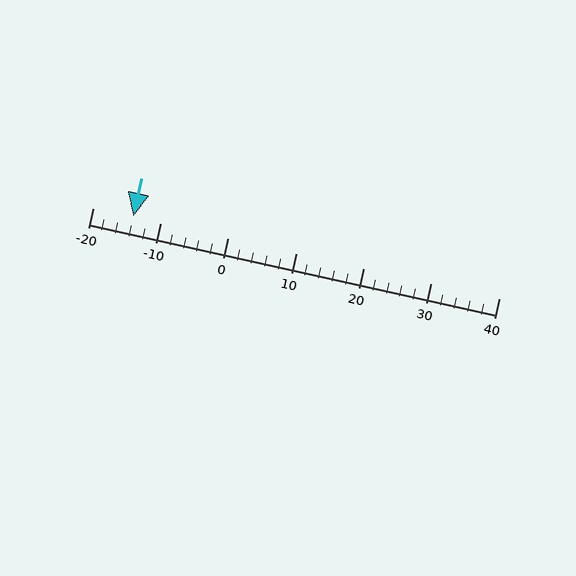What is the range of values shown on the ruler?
The ruler shows values from -20 to 40.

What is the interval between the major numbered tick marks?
The major tick marks are spaced 10 units apart.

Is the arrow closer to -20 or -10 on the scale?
The arrow is closer to -10.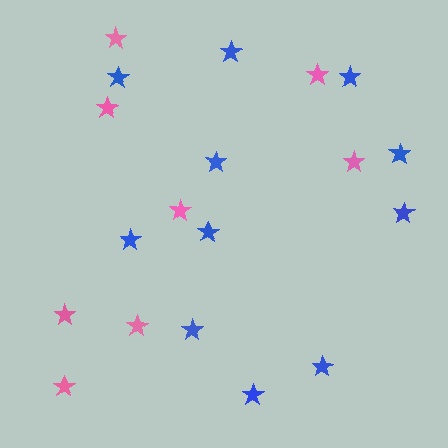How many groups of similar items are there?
There are 2 groups: one group of blue stars (11) and one group of pink stars (8).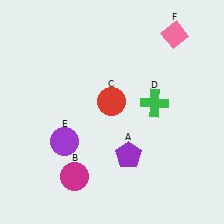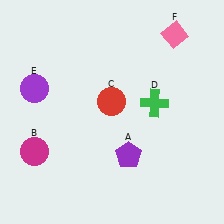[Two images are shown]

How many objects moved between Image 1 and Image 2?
2 objects moved between the two images.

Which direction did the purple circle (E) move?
The purple circle (E) moved up.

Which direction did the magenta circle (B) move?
The magenta circle (B) moved left.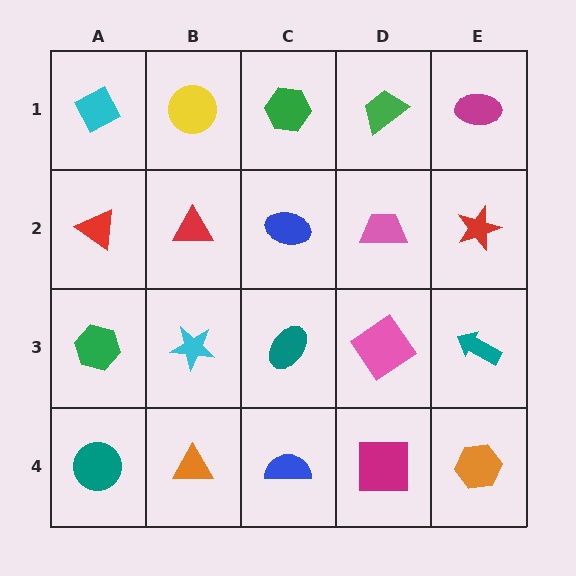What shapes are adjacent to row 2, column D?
A green trapezoid (row 1, column D), a pink diamond (row 3, column D), a blue ellipse (row 2, column C), a red star (row 2, column E).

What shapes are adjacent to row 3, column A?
A red triangle (row 2, column A), a teal circle (row 4, column A), a cyan star (row 3, column B).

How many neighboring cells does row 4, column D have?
3.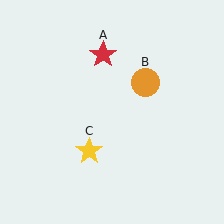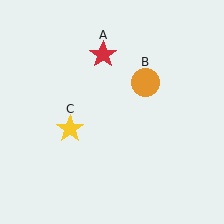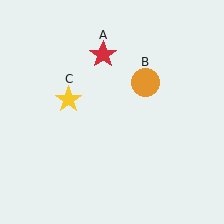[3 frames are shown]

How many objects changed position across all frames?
1 object changed position: yellow star (object C).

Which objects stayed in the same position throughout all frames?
Red star (object A) and orange circle (object B) remained stationary.